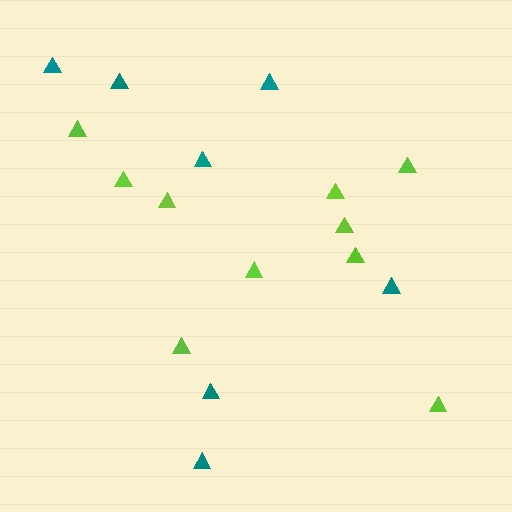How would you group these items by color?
There are 2 groups: one group of teal triangles (7) and one group of lime triangles (10).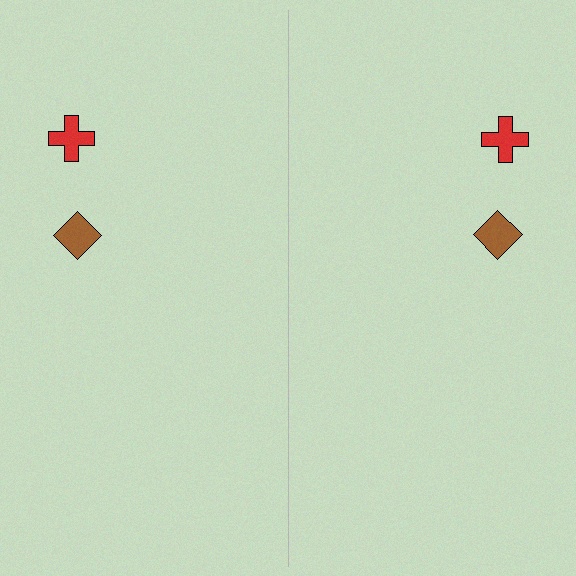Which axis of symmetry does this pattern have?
The pattern has a vertical axis of symmetry running through the center of the image.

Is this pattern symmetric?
Yes, this pattern has bilateral (reflection) symmetry.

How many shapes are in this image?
There are 4 shapes in this image.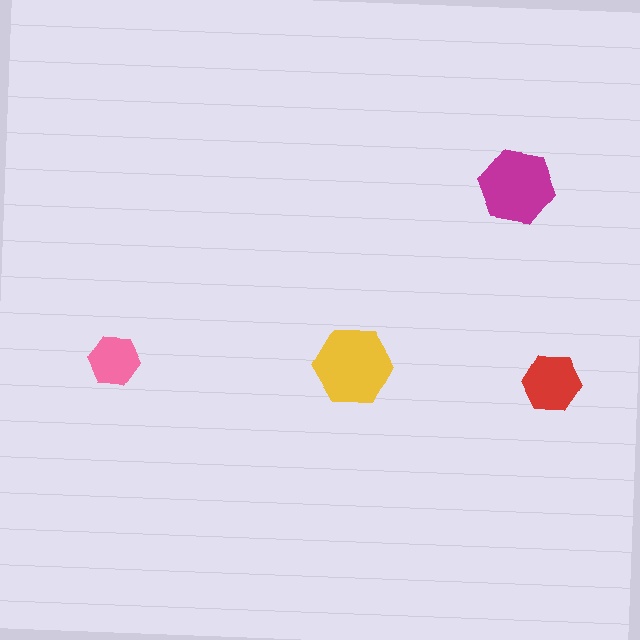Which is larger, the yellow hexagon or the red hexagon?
The yellow one.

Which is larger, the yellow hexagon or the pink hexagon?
The yellow one.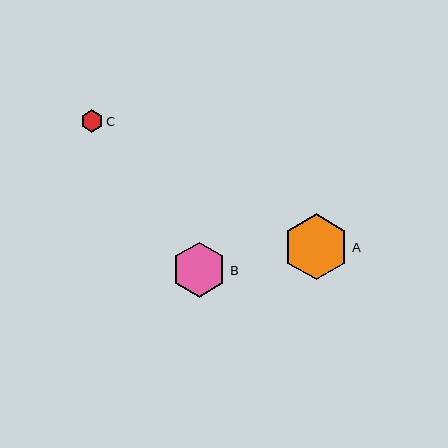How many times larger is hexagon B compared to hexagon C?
Hexagon B is approximately 2.4 times the size of hexagon C.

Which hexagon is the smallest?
Hexagon C is the smallest with a size of approximately 23 pixels.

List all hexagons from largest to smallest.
From largest to smallest: A, B, C.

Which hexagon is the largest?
Hexagon A is the largest with a size of approximately 66 pixels.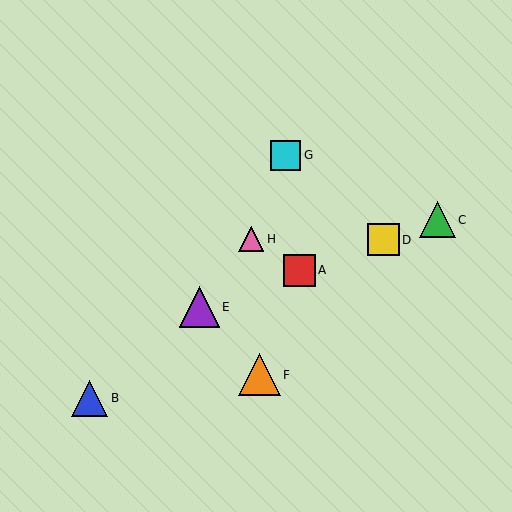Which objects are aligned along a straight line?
Objects A, C, D, E are aligned along a straight line.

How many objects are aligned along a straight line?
4 objects (A, C, D, E) are aligned along a straight line.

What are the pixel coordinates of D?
Object D is at (383, 240).